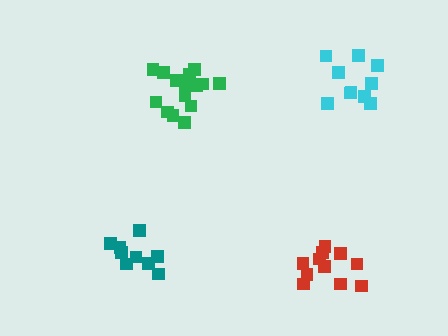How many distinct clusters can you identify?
There are 4 distinct clusters.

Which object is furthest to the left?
The teal cluster is leftmost.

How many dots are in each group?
Group 1: 10 dots, Group 2: 11 dots, Group 3: 9 dots, Group 4: 15 dots (45 total).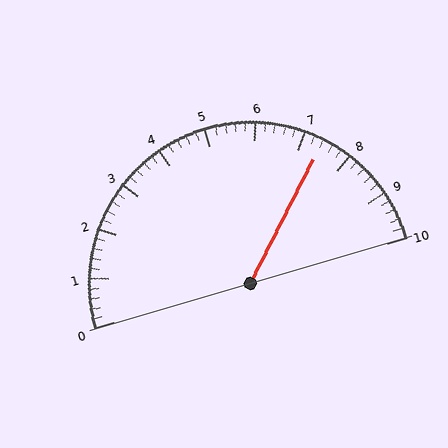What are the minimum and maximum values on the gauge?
The gauge ranges from 0 to 10.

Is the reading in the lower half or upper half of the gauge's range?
The reading is in the upper half of the range (0 to 10).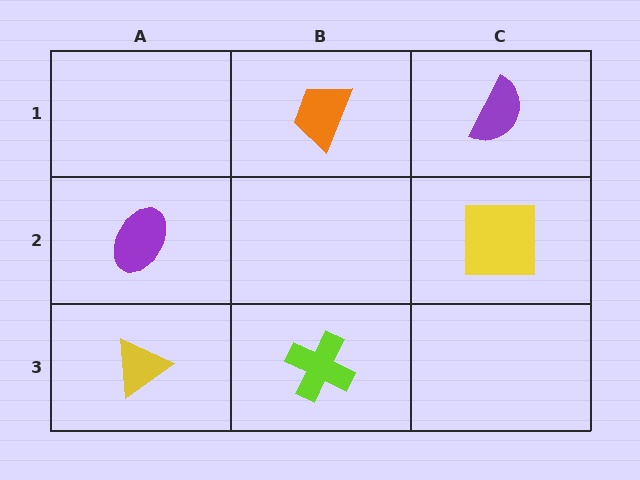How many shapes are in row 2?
2 shapes.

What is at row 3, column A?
A yellow triangle.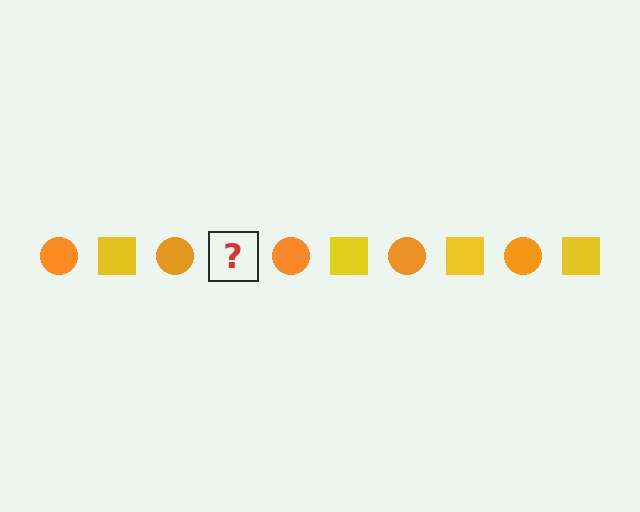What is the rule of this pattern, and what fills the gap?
The rule is that the pattern alternates between orange circle and yellow square. The gap should be filled with a yellow square.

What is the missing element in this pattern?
The missing element is a yellow square.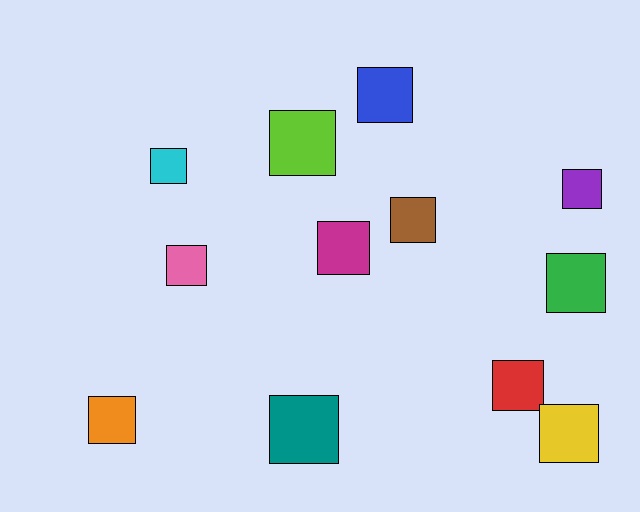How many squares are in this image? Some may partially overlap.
There are 12 squares.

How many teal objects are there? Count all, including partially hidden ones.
There is 1 teal object.